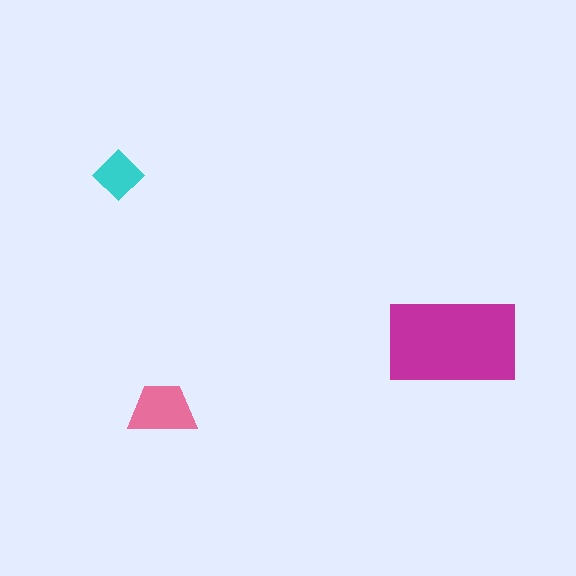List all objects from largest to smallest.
The magenta rectangle, the pink trapezoid, the cyan diamond.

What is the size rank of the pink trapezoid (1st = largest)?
2nd.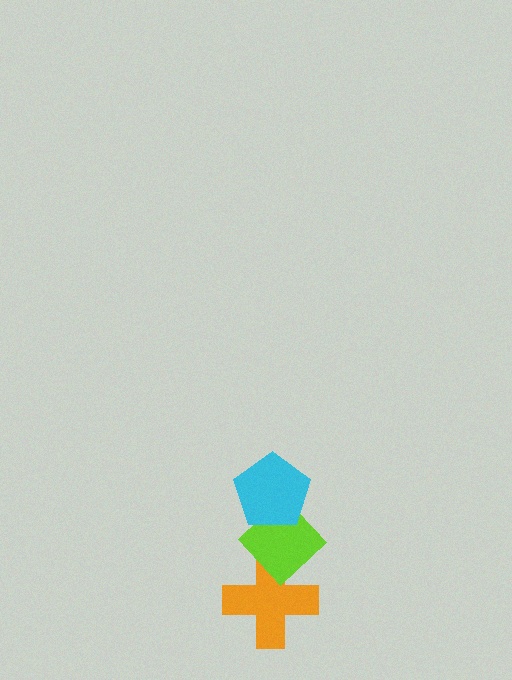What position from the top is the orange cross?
The orange cross is 3rd from the top.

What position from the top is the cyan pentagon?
The cyan pentagon is 1st from the top.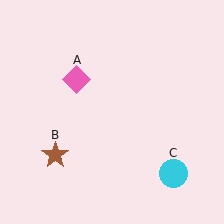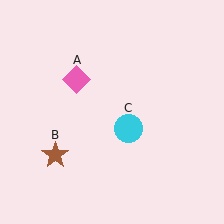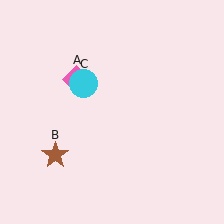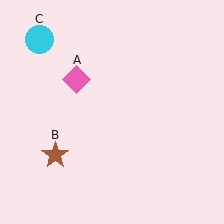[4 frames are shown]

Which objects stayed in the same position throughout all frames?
Pink diamond (object A) and brown star (object B) remained stationary.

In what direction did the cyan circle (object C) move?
The cyan circle (object C) moved up and to the left.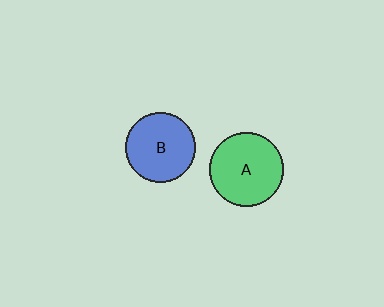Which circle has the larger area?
Circle A (green).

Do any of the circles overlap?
No, none of the circles overlap.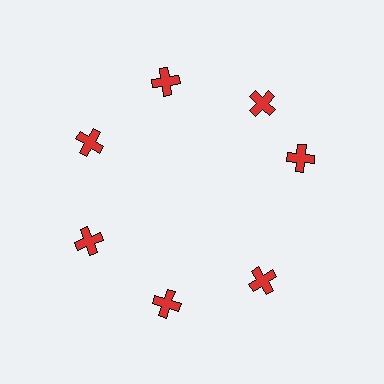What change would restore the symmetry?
The symmetry would be restored by rotating it back into even spacing with its neighbors so that all 7 crosses sit at equal angles and equal distance from the center.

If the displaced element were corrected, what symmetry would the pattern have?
It would have 7-fold rotational symmetry — the pattern would map onto itself every 51 degrees.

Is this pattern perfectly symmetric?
No. The 7 red crosses are arranged in a ring, but one element near the 3 o'clock position is rotated out of alignment along the ring, breaking the 7-fold rotational symmetry.